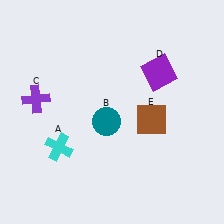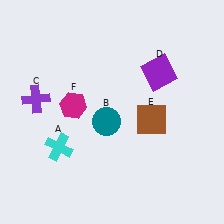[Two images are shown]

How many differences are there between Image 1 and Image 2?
There is 1 difference between the two images.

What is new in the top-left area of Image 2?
A magenta hexagon (F) was added in the top-left area of Image 2.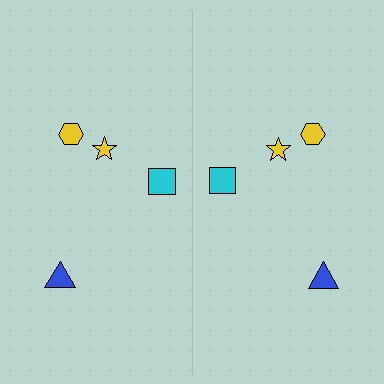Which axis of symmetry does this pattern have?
The pattern has a vertical axis of symmetry running through the center of the image.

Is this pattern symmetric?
Yes, this pattern has bilateral (reflection) symmetry.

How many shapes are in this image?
There are 8 shapes in this image.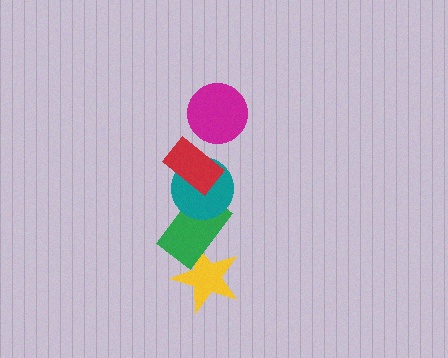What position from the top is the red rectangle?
The red rectangle is 2nd from the top.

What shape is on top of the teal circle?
The red rectangle is on top of the teal circle.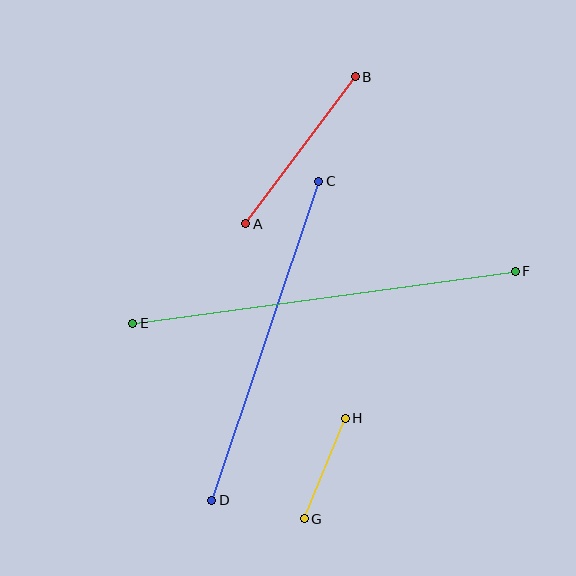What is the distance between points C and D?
The distance is approximately 336 pixels.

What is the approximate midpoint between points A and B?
The midpoint is at approximately (300, 150) pixels.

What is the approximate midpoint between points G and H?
The midpoint is at approximately (325, 468) pixels.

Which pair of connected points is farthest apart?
Points E and F are farthest apart.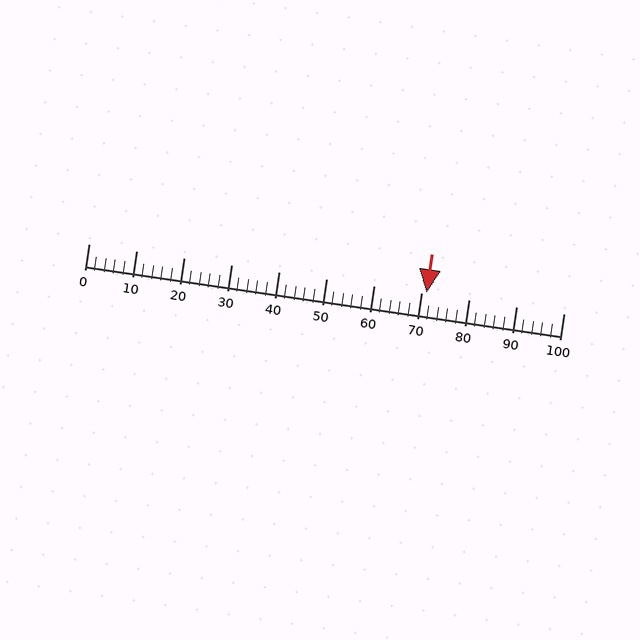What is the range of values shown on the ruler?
The ruler shows values from 0 to 100.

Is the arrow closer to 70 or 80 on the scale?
The arrow is closer to 70.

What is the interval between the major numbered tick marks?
The major tick marks are spaced 10 units apart.